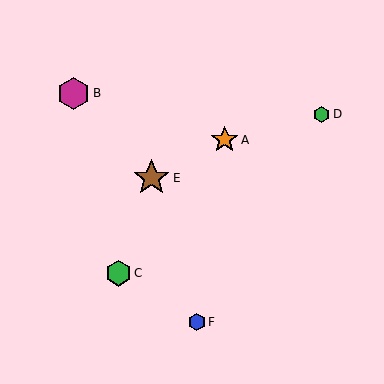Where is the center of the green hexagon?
The center of the green hexagon is at (322, 114).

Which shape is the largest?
The brown star (labeled E) is the largest.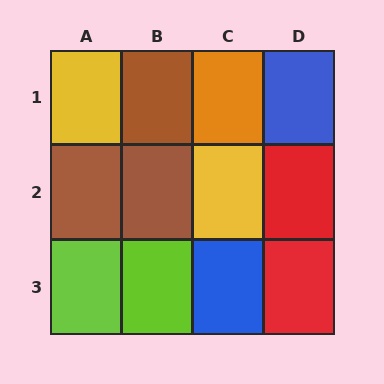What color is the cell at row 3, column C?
Blue.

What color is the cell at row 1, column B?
Brown.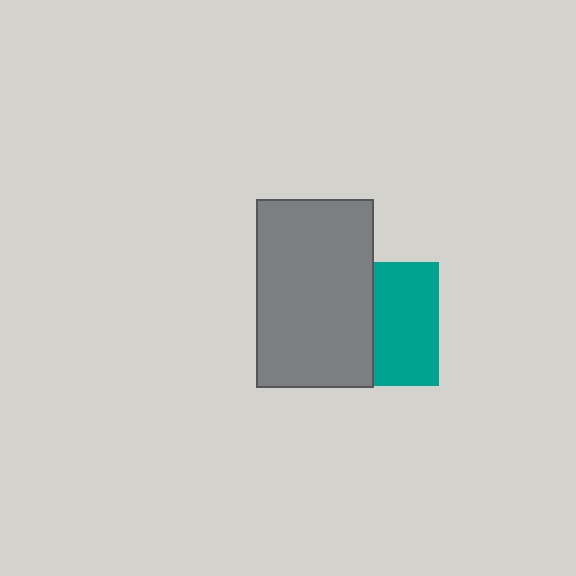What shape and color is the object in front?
The object in front is a gray rectangle.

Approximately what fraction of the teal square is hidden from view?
Roughly 47% of the teal square is hidden behind the gray rectangle.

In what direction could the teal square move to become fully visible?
The teal square could move right. That would shift it out from behind the gray rectangle entirely.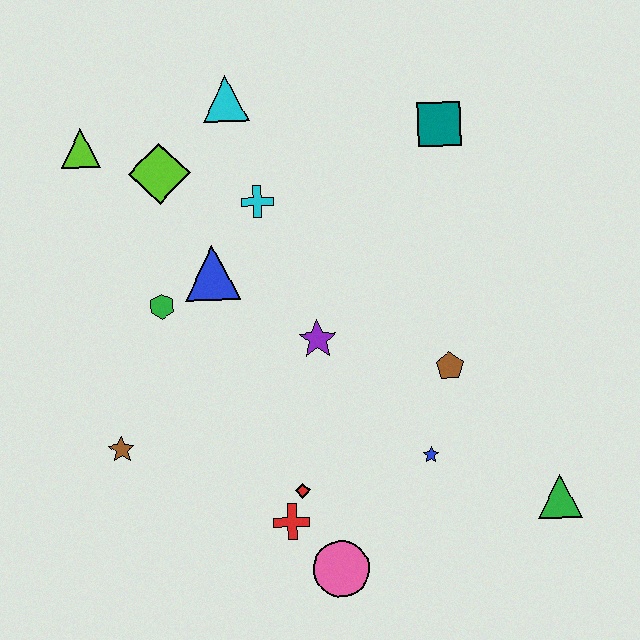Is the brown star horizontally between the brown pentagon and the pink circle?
No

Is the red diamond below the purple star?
Yes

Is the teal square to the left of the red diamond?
No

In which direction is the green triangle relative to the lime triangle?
The green triangle is to the right of the lime triangle.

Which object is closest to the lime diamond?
The lime triangle is closest to the lime diamond.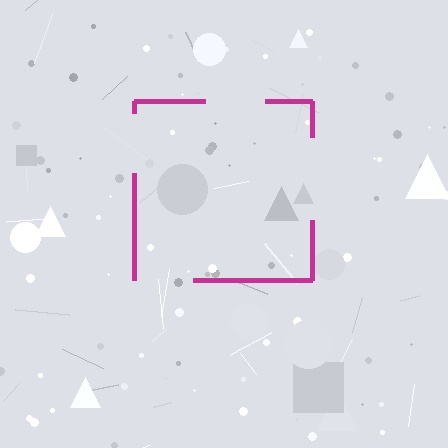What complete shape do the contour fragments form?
The contour fragments form a square.